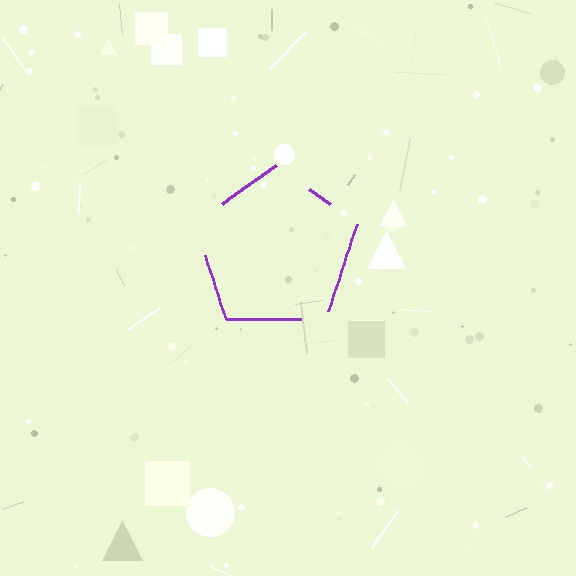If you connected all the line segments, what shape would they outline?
They would outline a pentagon.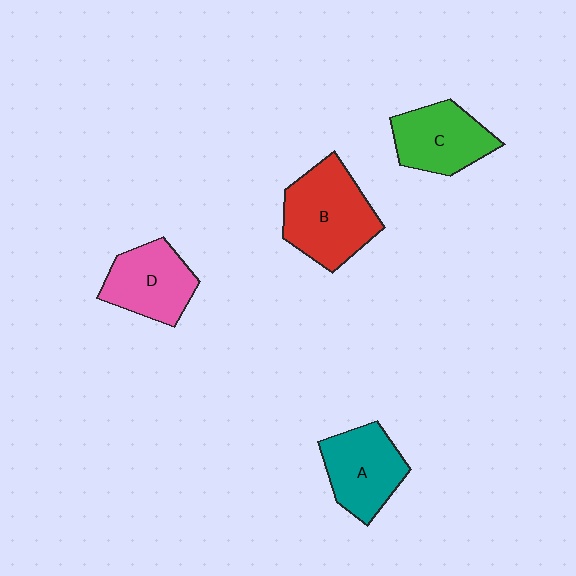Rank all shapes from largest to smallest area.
From largest to smallest: B (red), A (teal), C (green), D (pink).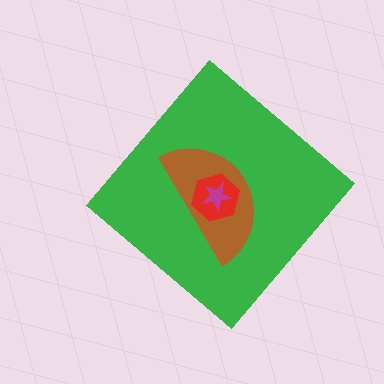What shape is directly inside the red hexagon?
The magenta star.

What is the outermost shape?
The green diamond.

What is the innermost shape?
The magenta star.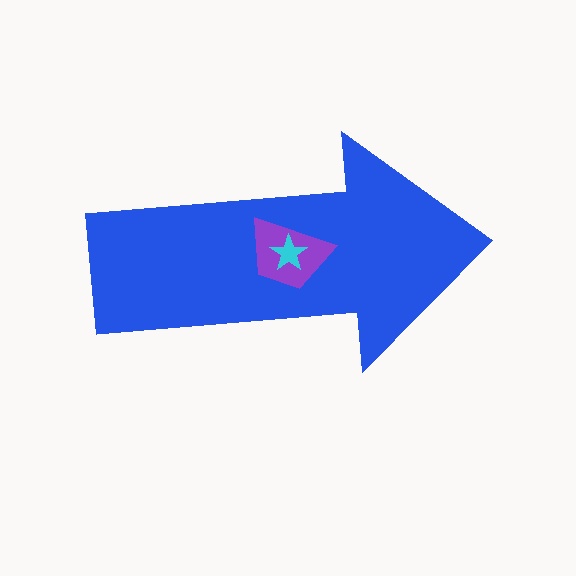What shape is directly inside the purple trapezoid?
The cyan star.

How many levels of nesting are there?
3.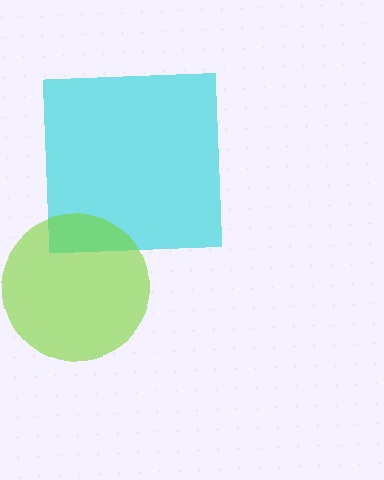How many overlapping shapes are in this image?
There are 2 overlapping shapes in the image.